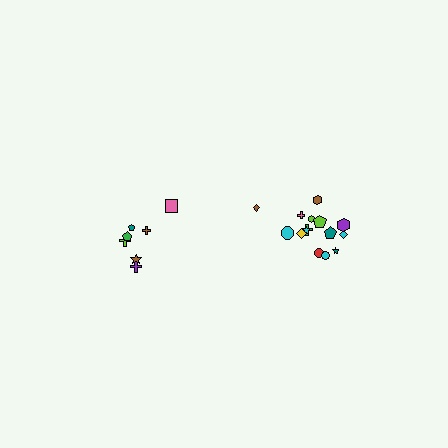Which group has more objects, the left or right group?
The right group.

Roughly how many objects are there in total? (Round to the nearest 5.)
Roughly 20 objects in total.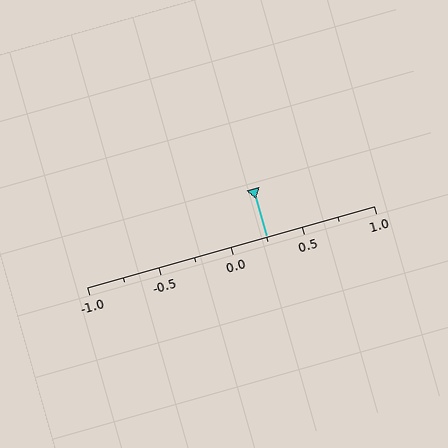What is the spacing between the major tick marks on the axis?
The major ticks are spaced 0.5 apart.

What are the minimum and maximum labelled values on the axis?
The axis runs from -1.0 to 1.0.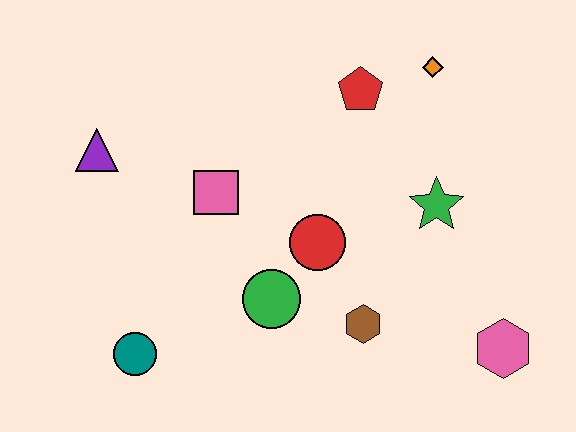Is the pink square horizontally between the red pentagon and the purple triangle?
Yes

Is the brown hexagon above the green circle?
No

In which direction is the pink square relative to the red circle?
The pink square is to the left of the red circle.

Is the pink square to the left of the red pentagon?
Yes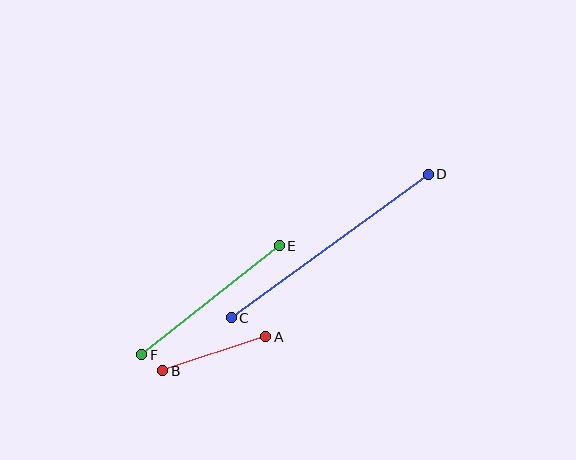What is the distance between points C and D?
The distance is approximately 244 pixels.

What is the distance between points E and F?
The distance is approximately 176 pixels.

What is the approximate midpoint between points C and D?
The midpoint is at approximately (330, 246) pixels.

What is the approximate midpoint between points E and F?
The midpoint is at approximately (211, 300) pixels.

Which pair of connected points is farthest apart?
Points C and D are farthest apart.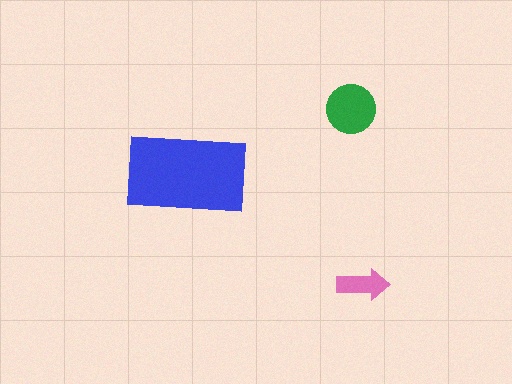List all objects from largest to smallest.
The blue rectangle, the green circle, the pink arrow.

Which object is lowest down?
The pink arrow is bottommost.